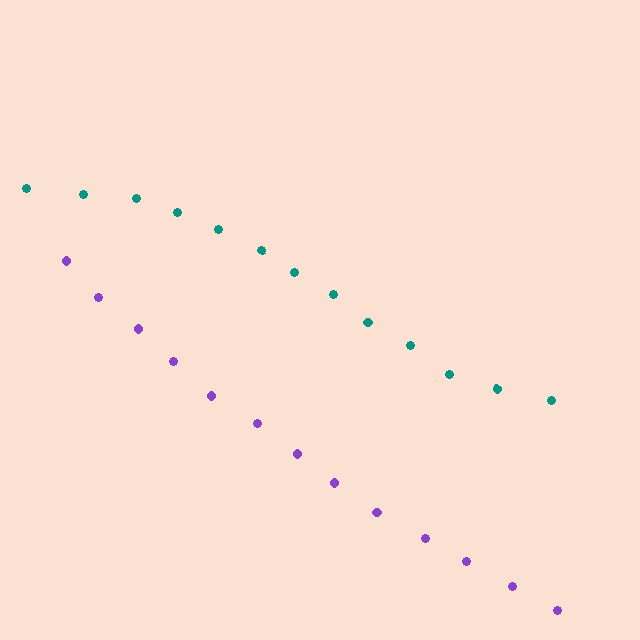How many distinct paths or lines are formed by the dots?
There are 2 distinct paths.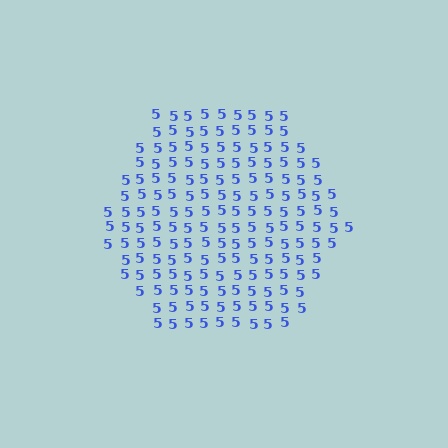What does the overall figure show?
The overall figure shows a hexagon.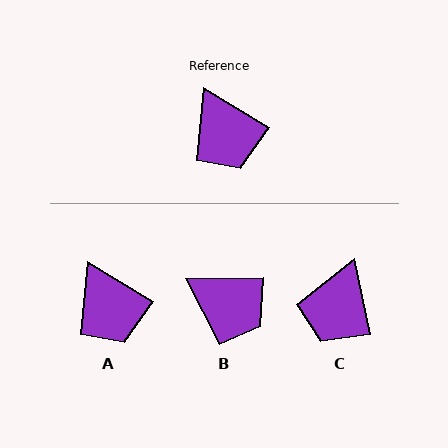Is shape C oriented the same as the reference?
No, it is off by about 47 degrees.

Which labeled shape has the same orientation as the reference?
A.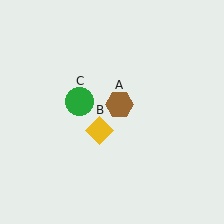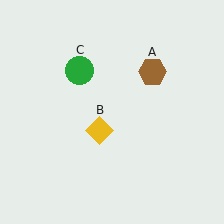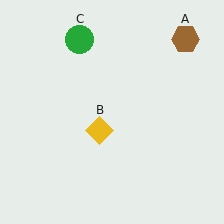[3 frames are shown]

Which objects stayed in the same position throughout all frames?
Yellow diamond (object B) remained stationary.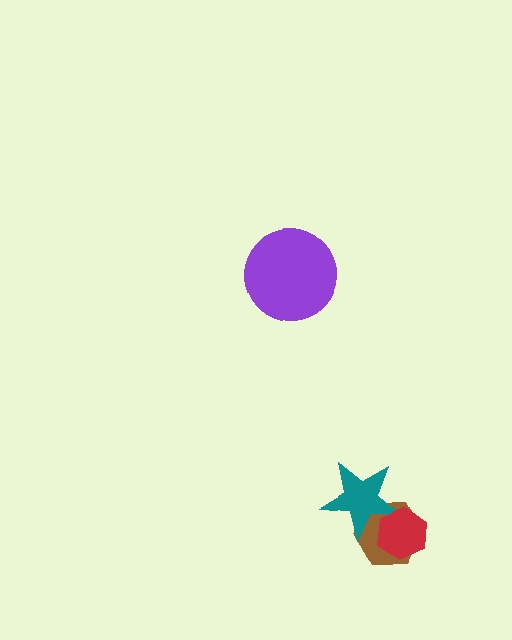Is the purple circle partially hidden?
No, no other shape covers it.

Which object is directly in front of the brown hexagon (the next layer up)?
The teal star is directly in front of the brown hexagon.